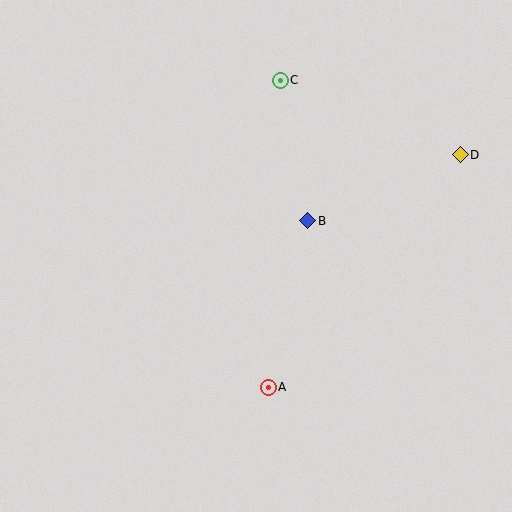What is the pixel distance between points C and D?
The distance between C and D is 195 pixels.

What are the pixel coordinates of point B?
Point B is at (308, 221).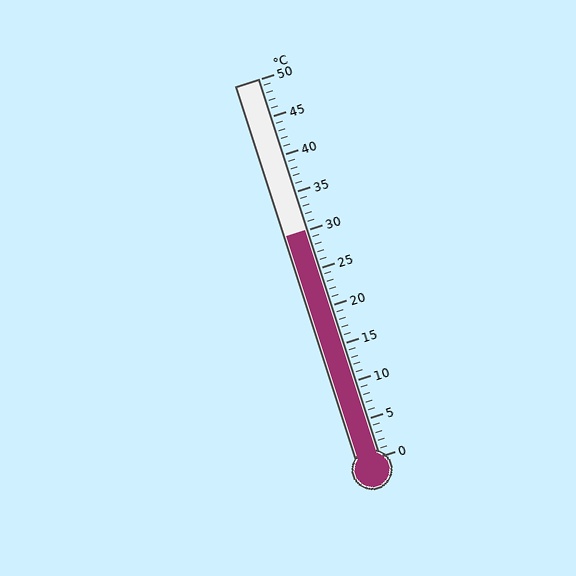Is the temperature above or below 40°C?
The temperature is below 40°C.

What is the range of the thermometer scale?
The thermometer scale ranges from 0°C to 50°C.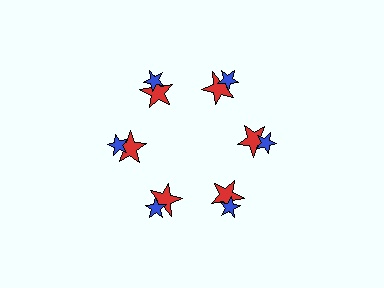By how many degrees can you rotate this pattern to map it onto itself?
The pattern maps onto itself every 60 degrees of rotation.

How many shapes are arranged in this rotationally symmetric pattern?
There are 12 shapes, arranged in 6 groups of 2.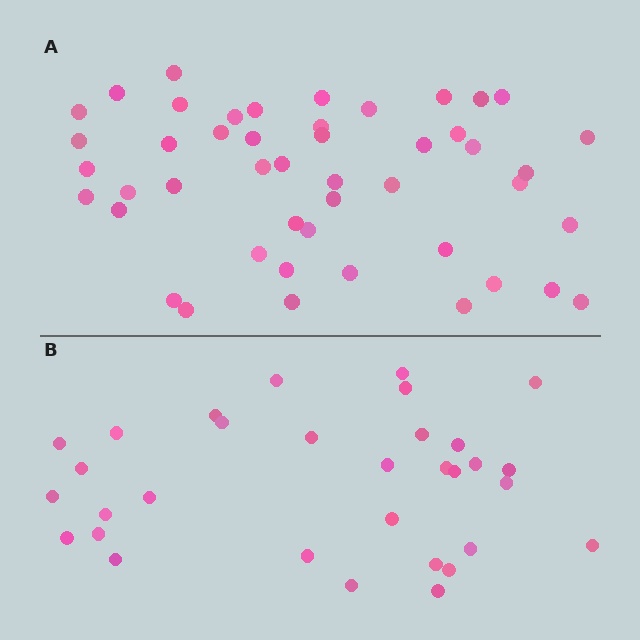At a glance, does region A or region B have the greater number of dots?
Region A (the top region) has more dots.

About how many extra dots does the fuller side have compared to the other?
Region A has approximately 15 more dots than region B.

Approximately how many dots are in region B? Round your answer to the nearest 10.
About 30 dots. (The exact count is 32, which rounds to 30.)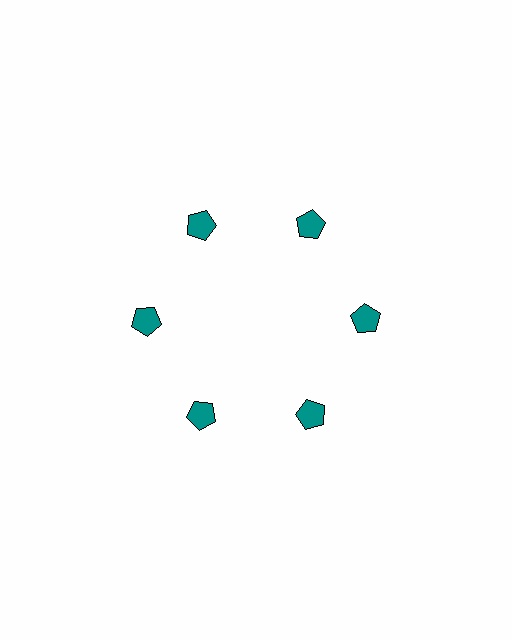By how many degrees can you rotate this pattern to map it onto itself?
The pattern maps onto itself every 60 degrees of rotation.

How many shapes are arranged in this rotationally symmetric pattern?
There are 6 shapes, arranged in 6 groups of 1.